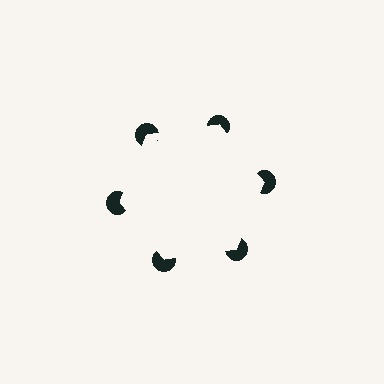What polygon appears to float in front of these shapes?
An illusory hexagon — its edges are inferred from the aligned wedge cuts in the pac-man discs, not physically drawn.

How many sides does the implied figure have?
6 sides.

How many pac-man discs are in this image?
There are 6 — one at each vertex of the illusory hexagon.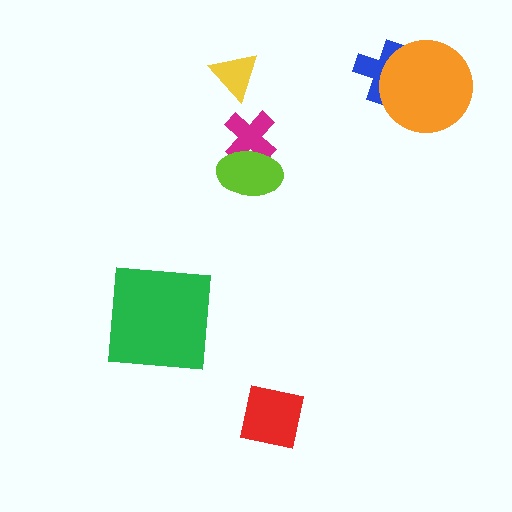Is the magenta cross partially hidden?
Yes, it is partially covered by another shape.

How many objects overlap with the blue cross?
1 object overlaps with the blue cross.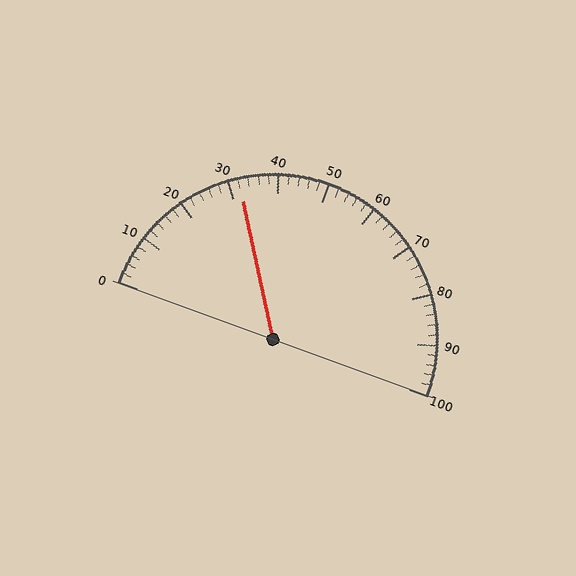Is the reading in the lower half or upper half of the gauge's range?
The reading is in the lower half of the range (0 to 100).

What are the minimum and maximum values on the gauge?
The gauge ranges from 0 to 100.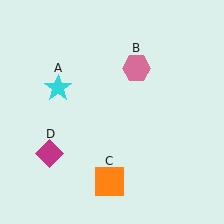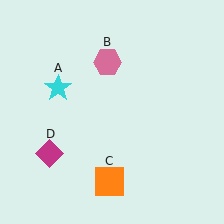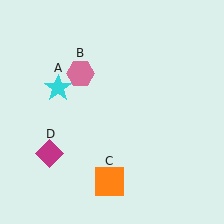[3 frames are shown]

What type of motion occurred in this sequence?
The pink hexagon (object B) rotated counterclockwise around the center of the scene.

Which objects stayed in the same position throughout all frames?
Cyan star (object A) and orange square (object C) and magenta diamond (object D) remained stationary.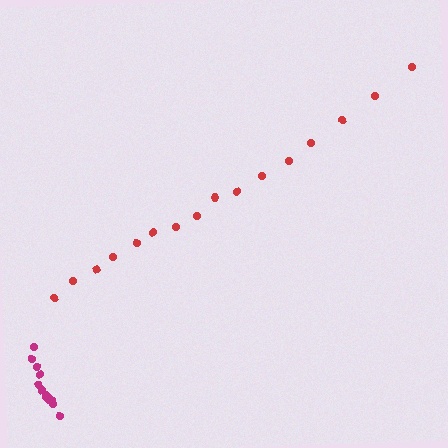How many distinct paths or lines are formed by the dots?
There are 2 distinct paths.